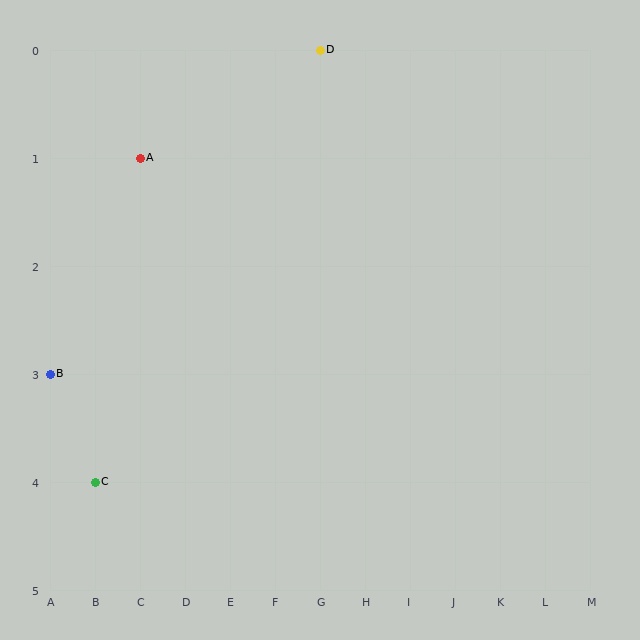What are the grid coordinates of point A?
Point A is at grid coordinates (C, 1).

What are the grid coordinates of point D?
Point D is at grid coordinates (G, 0).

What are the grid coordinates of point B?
Point B is at grid coordinates (A, 3).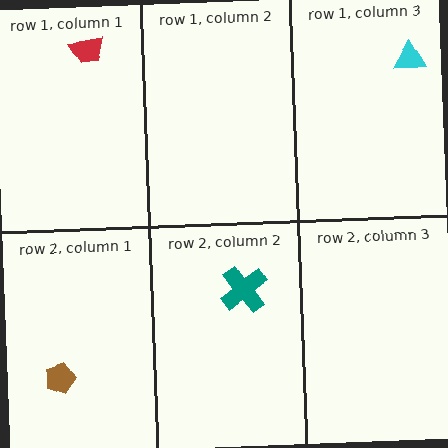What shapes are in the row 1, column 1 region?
The red trapezoid.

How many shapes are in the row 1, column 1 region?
1.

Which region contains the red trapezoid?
The row 1, column 1 region.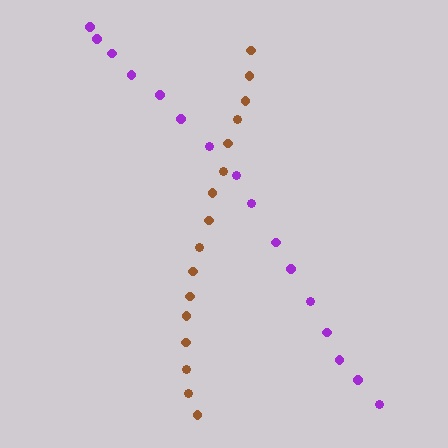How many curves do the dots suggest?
There are 2 distinct paths.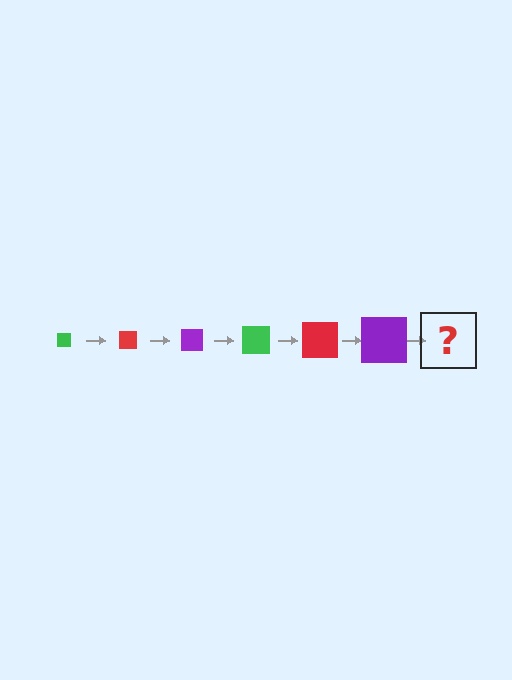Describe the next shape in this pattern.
It should be a green square, larger than the previous one.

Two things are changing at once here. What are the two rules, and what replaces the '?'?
The two rules are that the square grows larger each step and the color cycles through green, red, and purple. The '?' should be a green square, larger than the previous one.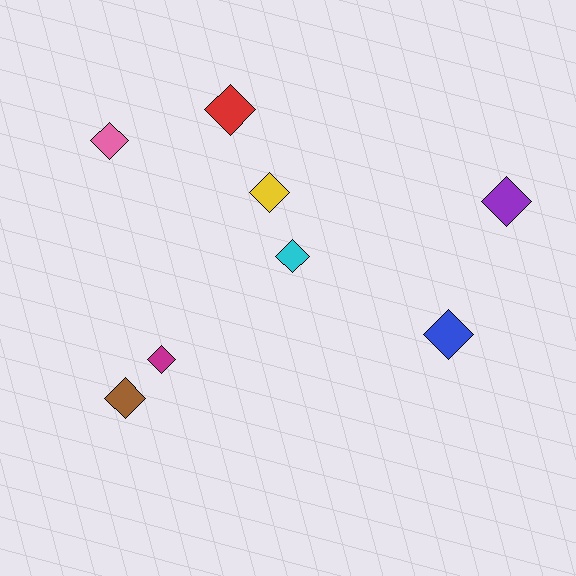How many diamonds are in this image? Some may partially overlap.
There are 8 diamonds.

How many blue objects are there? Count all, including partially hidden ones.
There is 1 blue object.